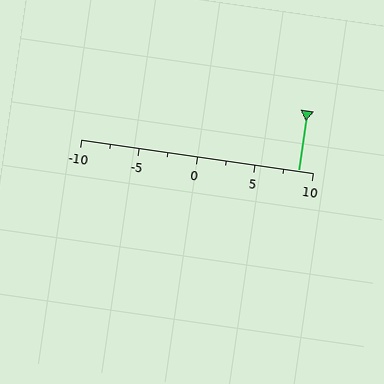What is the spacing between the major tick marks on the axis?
The major ticks are spaced 5 apart.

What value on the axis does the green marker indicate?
The marker indicates approximately 8.8.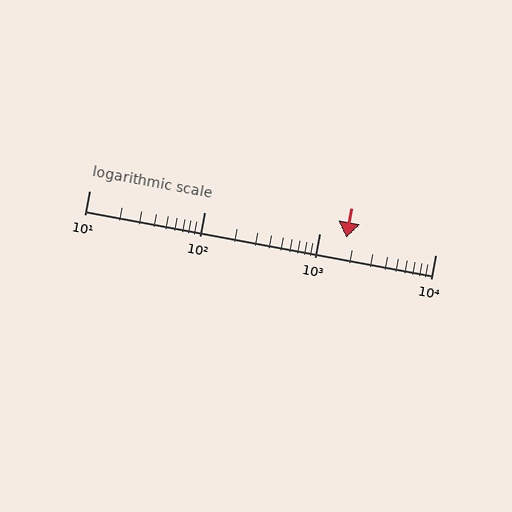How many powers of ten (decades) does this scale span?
The scale spans 3 decades, from 10 to 10000.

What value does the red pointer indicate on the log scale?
The pointer indicates approximately 1700.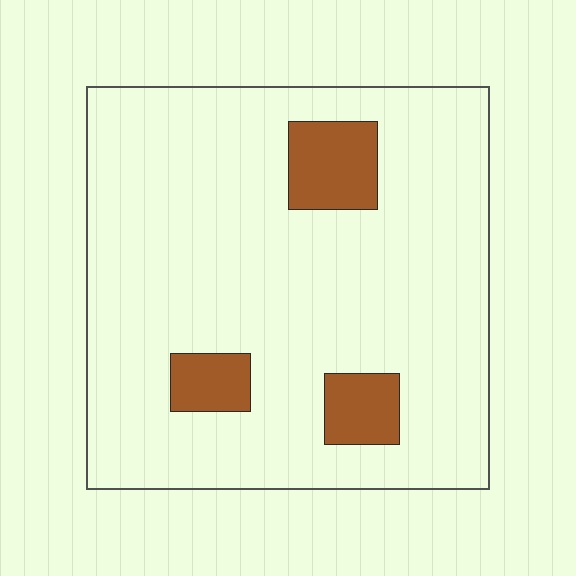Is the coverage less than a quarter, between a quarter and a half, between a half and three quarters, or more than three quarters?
Less than a quarter.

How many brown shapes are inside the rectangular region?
3.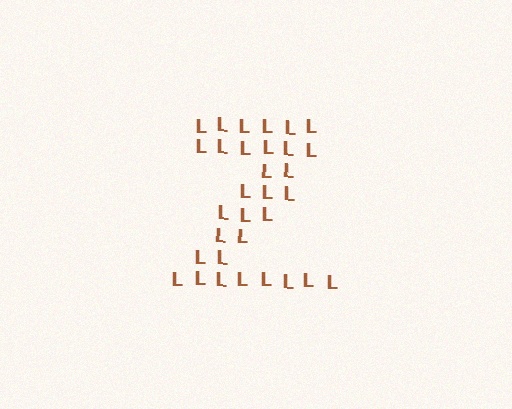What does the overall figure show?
The overall figure shows the letter Z.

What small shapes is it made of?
It is made of small letter L's.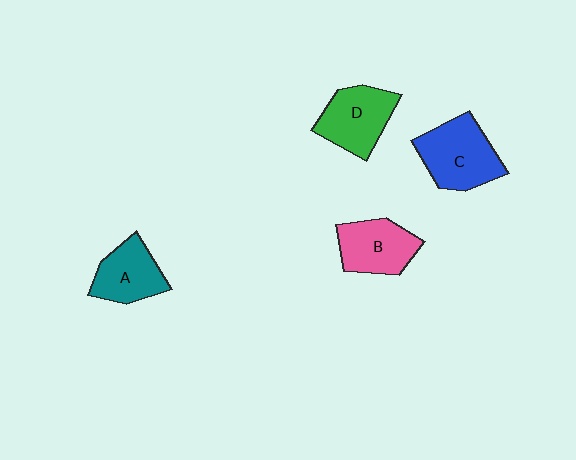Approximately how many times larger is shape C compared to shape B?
Approximately 1.2 times.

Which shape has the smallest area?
Shape A (teal).